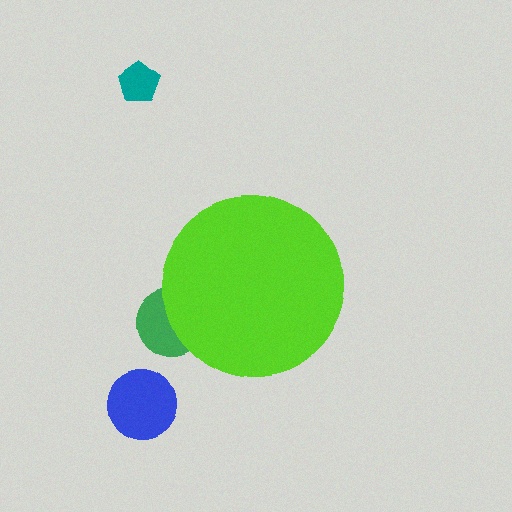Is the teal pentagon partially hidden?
No, the teal pentagon is fully visible.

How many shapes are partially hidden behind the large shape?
1 shape is partially hidden.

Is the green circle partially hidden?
Yes, the green circle is partially hidden behind the lime circle.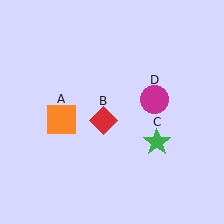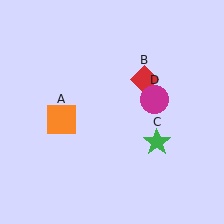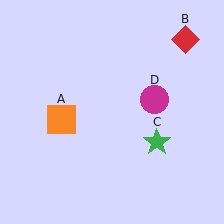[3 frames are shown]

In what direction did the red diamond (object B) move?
The red diamond (object B) moved up and to the right.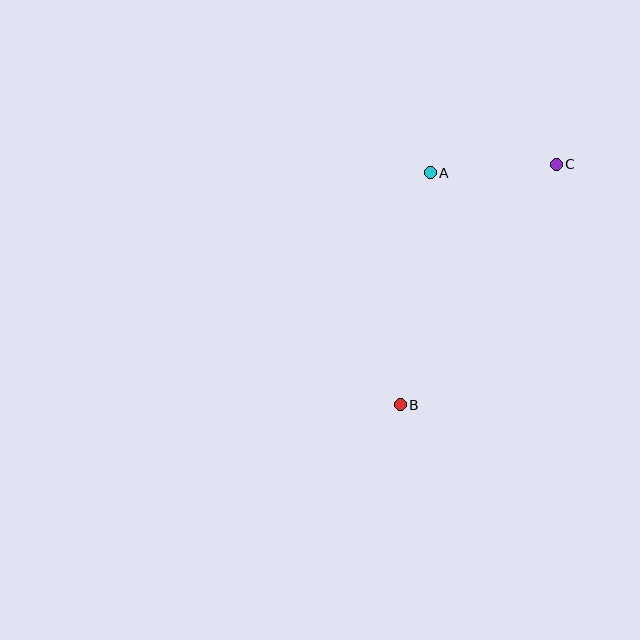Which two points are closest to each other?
Points A and C are closest to each other.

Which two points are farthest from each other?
Points B and C are farthest from each other.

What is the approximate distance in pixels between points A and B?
The distance between A and B is approximately 234 pixels.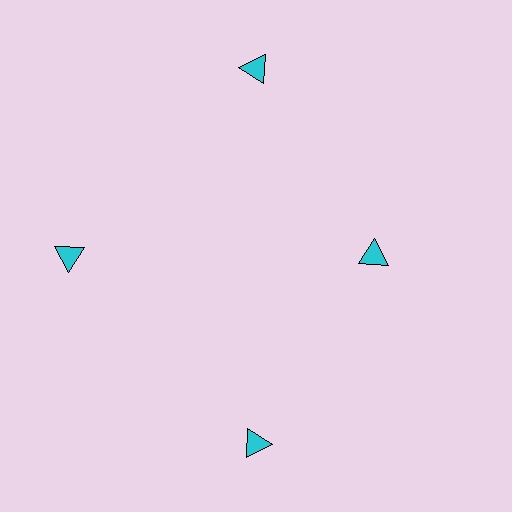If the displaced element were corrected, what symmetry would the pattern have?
It would have 4-fold rotational symmetry — the pattern would map onto itself every 90 degrees.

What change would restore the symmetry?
The symmetry would be restored by moving it outward, back onto the ring so that all 4 triangles sit at equal angles and equal distance from the center.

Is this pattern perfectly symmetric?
No. The 4 cyan triangles are arranged in a ring, but one element near the 3 o'clock position is pulled inward toward the center, breaking the 4-fold rotational symmetry.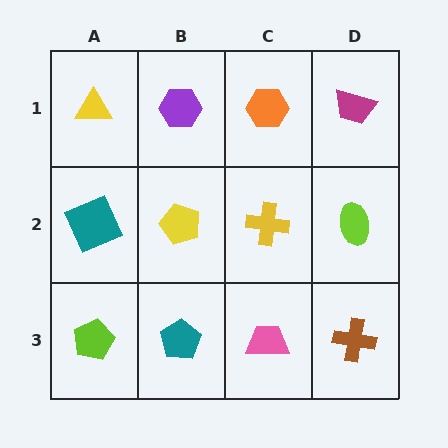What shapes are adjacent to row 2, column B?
A purple hexagon (row 1, column B), a teal pentagon (row 3, column B), a teal square (row 2, column A), a yellow cross (row 2, column C).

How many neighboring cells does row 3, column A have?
2.